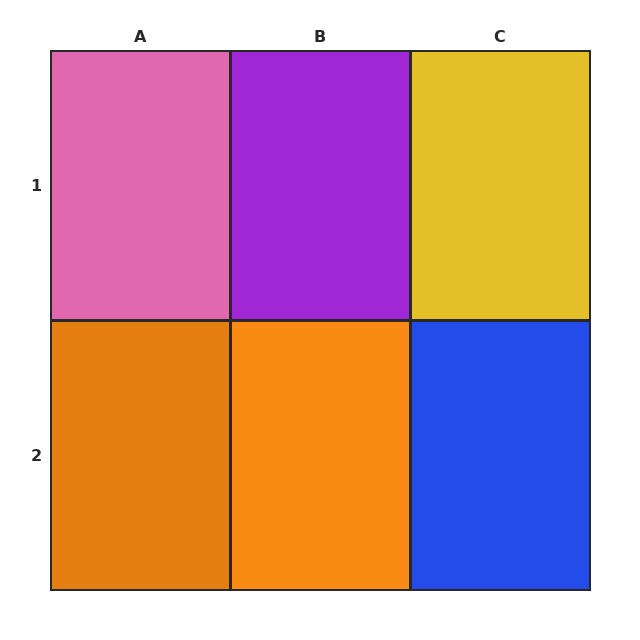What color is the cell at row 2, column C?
Blue.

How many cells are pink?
1 cell is pink.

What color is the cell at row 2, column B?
Orange.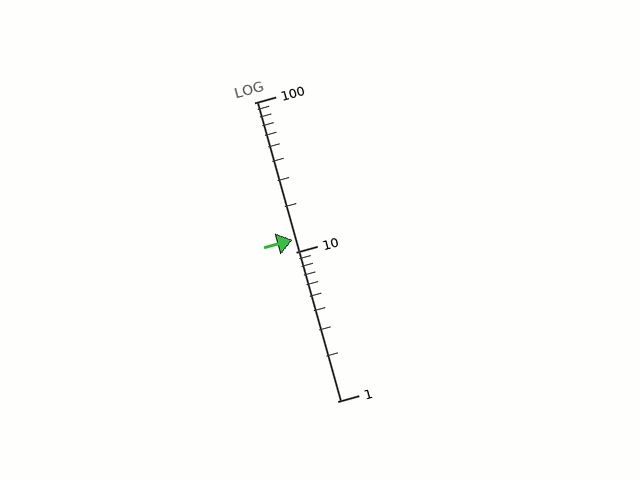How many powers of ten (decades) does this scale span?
The scale spans 2 decades, from 1 to 100.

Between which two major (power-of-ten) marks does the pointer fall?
The pointer is between 10 and 100.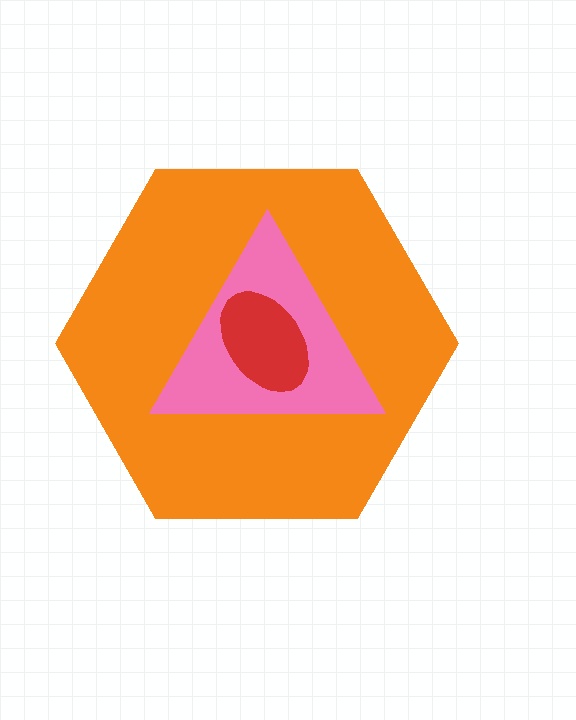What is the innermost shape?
The red ellipse.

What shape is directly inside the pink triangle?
The red ellipse.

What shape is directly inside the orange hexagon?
The pink triangle.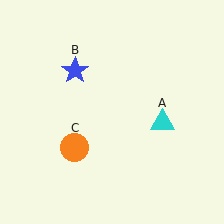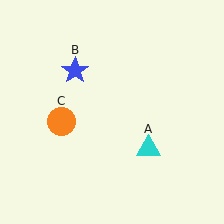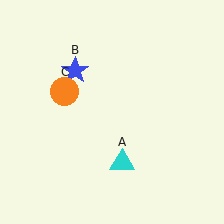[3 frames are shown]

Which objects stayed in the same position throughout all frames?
Blue star (object B) remained stationary.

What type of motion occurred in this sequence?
The cyan triangle (object A), orange circle (object C) rotated clockwise around the center of the scene.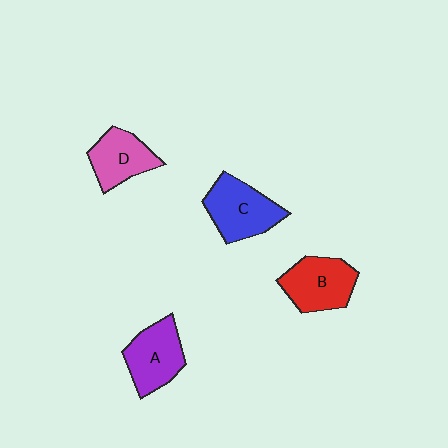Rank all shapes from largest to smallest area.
From largest to smallest: C (blue), B (red), A (purple), D (pink).